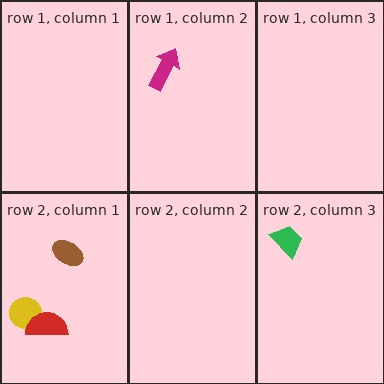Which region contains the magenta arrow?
The row 1, column 2 region.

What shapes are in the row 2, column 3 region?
The green trapezoid.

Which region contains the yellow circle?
The row 2, column 1 region.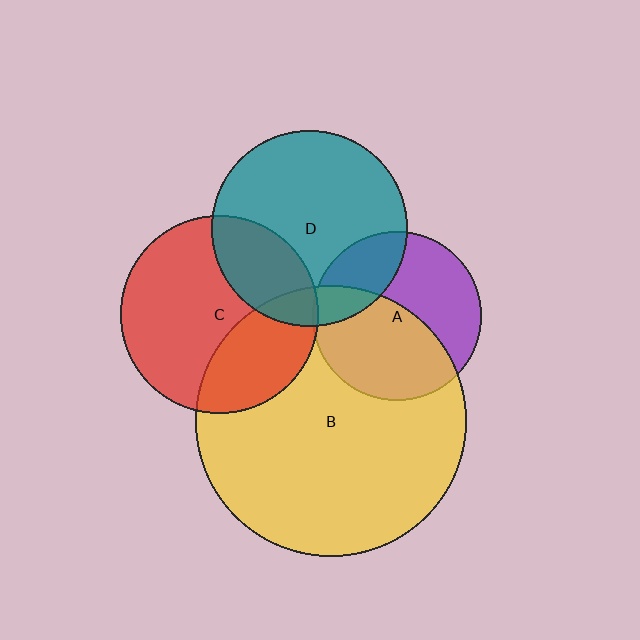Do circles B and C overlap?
Yes.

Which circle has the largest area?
Circle B (yellow).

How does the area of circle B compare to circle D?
Approximately 1.9 times.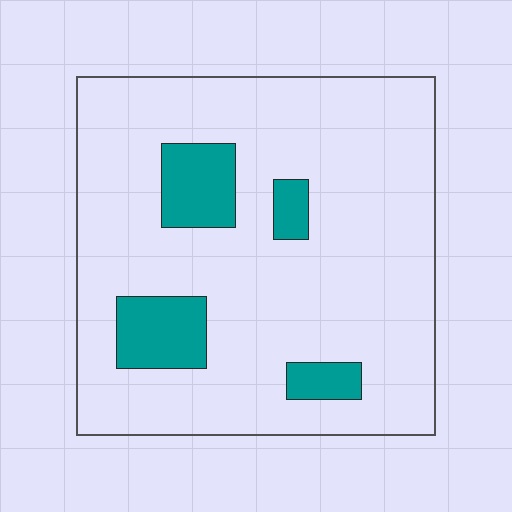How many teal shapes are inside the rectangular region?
4.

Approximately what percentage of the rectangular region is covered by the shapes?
Approximately 15%.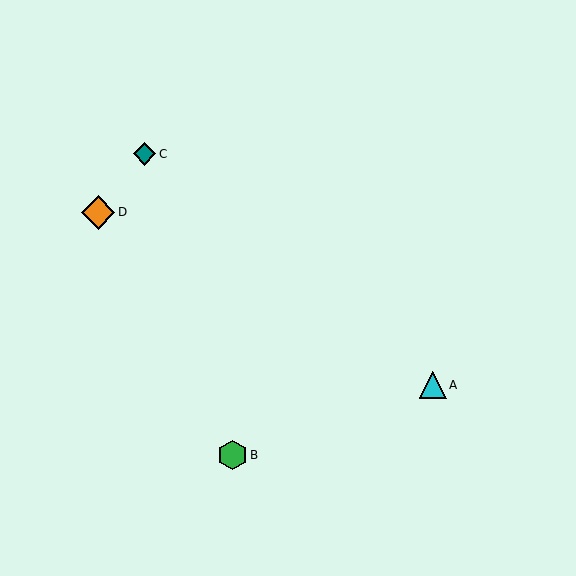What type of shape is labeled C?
Shape C is a teal diamond.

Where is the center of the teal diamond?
The center of the teal diamond is at (145, 154).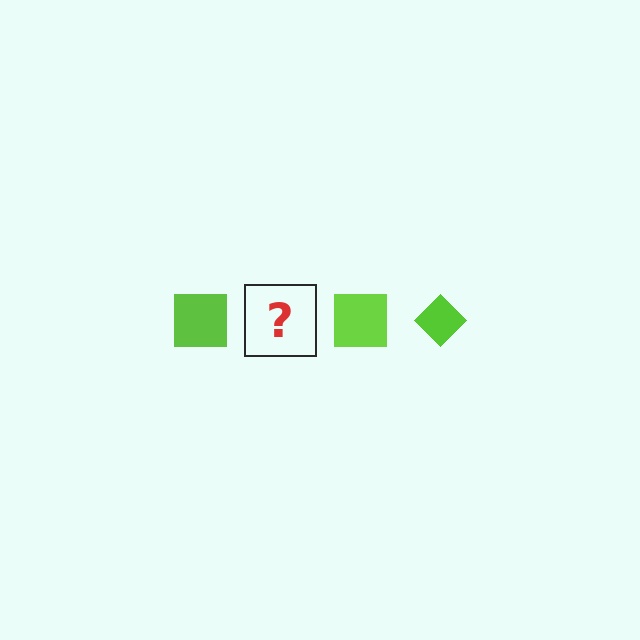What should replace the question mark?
The question mark should be replaced with a lime diamond.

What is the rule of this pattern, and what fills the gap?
The rule is that the pattern cycles through square, diamond shapes in lime. The gap should be filled with a lime diamond.